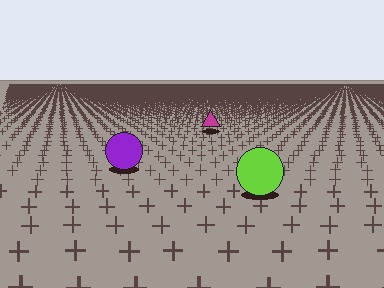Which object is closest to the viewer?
The lime circle is closest. The texture marks near it are larger and more spread out.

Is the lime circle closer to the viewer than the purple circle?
Yes. The lime circle is closer — you can tell from the texture gradient: the ground texture is coarser near it.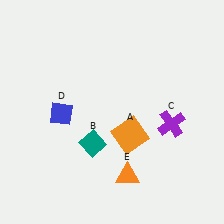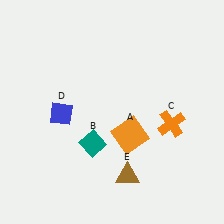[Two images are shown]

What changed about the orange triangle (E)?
In Image 1, E is orange. In Image 2, it changed to brown.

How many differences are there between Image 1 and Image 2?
There are 2 differences between the two images.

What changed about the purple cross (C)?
In Image 1, C is purple. In Image 2, it changed to orange.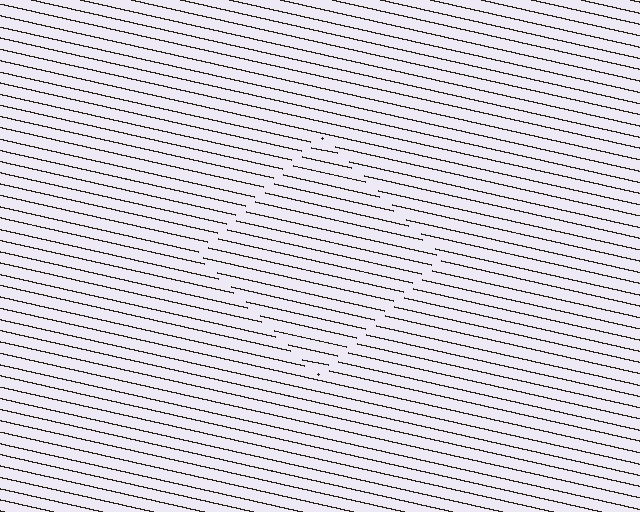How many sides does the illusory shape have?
4 sides — the line-ends trace a square.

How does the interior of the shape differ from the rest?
The interior of the shape contains the same grating, shifted by half a period — the contour is defined by the phase discontinuity where line-ends from the inner and outer gratings abut.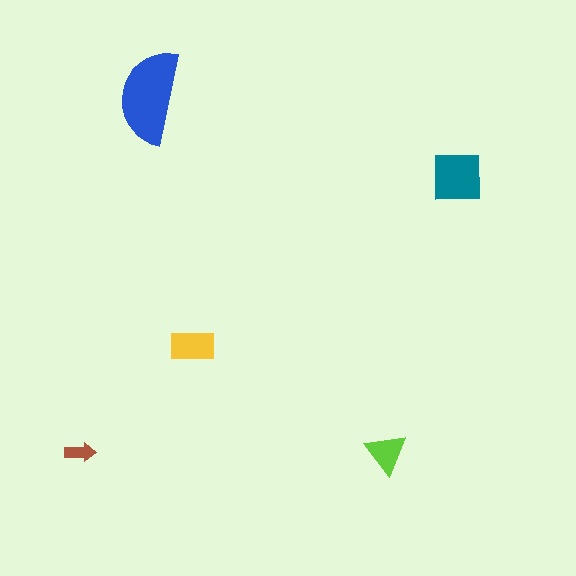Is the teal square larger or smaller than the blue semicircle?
Smaller.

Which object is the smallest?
The brown arrow.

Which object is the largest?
The blue semicircle.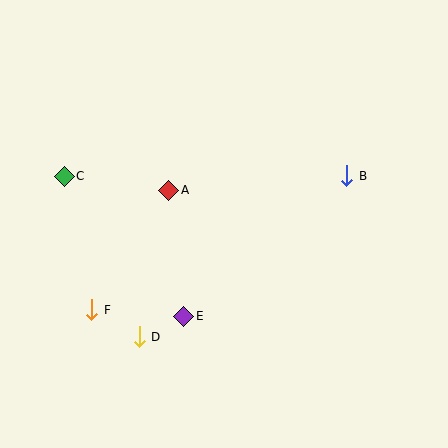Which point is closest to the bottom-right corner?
Point B is closest to the bottom-right corner.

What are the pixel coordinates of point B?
Point B is at (347, 176).